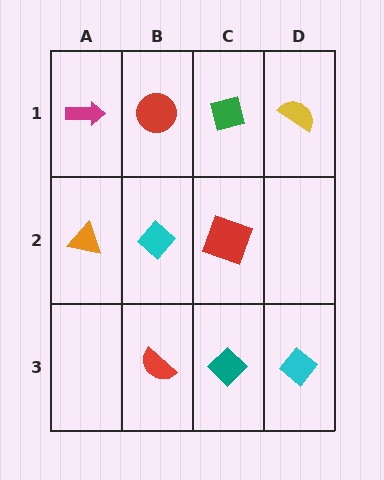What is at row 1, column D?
A yellow semicircle.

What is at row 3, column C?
A teal diamond.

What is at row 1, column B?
A red circle.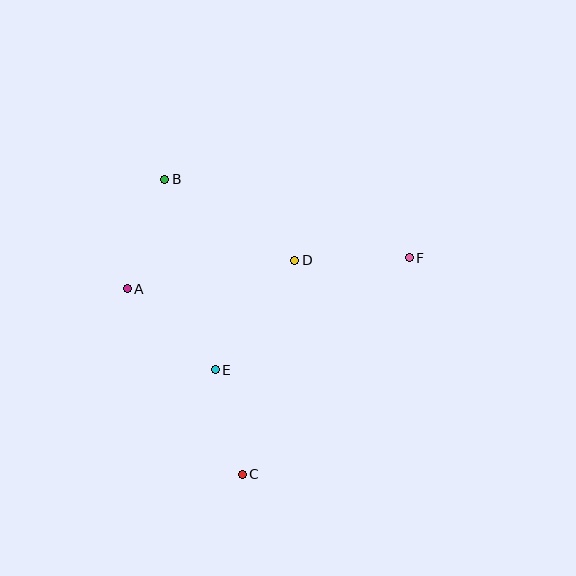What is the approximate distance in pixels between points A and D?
The distance between A and D is approximately 170 pixels.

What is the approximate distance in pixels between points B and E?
The distance between B and E is approximately 197 pixels.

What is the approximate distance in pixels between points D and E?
The distance between D and E is approximately 135 pixels.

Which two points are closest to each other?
Points C and E are closest to each other.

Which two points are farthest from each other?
Points B and C are farthest from each other.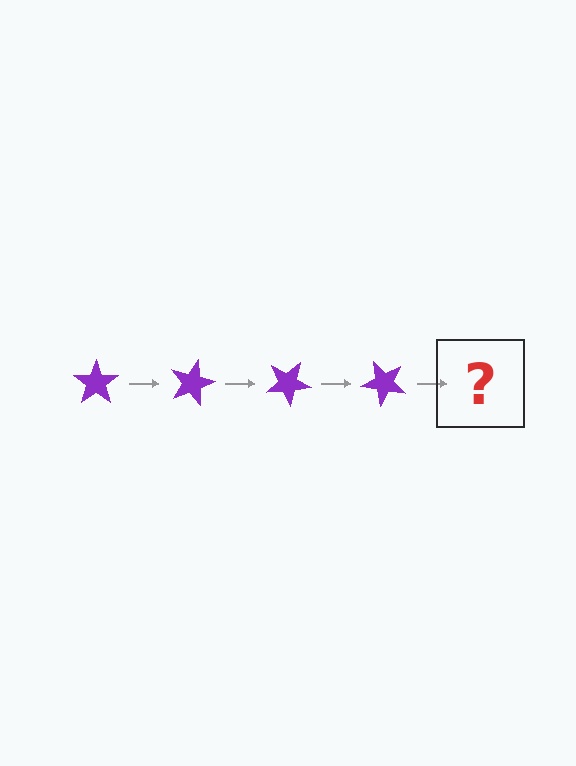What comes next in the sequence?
The next element should be a purple star rotated 60 degrees.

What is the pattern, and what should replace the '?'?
The pattern is that the star rotates 15 degrees each step. The '?' should be a purple star rotated 60 degrees.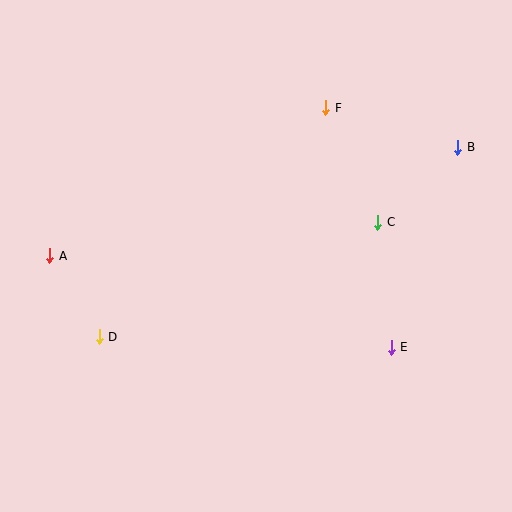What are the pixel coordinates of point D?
Point D is at (99, 337).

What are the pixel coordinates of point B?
Point B is at (458, 147).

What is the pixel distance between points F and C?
The distance between F and C is 126 pixels.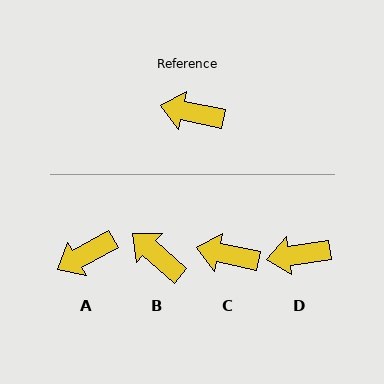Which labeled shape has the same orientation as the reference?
C.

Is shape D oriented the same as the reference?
No, it is off by about 20 degrees.